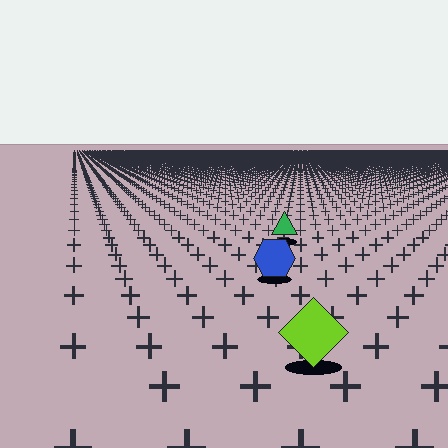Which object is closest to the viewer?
The lime diamond is closest. The texture marks near it are larger and more spread out.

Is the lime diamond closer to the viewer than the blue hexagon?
Yes. The lime diamond is closer — you can tell from the texture gradient: the ground texture is coarser near it.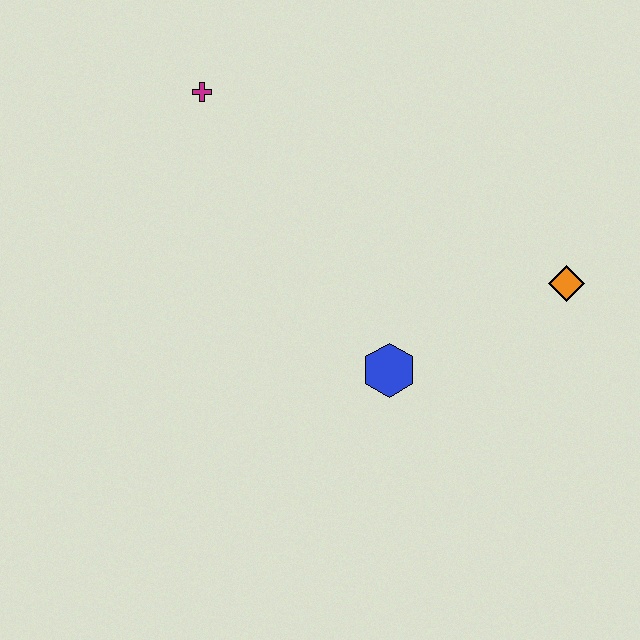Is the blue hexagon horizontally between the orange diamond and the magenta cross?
Yes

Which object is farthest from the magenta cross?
The orange diamond is farthest from the magenta cross.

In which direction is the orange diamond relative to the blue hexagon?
The orange diamond is to the right of the blue hexagon.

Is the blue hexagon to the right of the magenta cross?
Yes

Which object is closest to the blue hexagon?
The orange diamond is closest to the blue hexagon.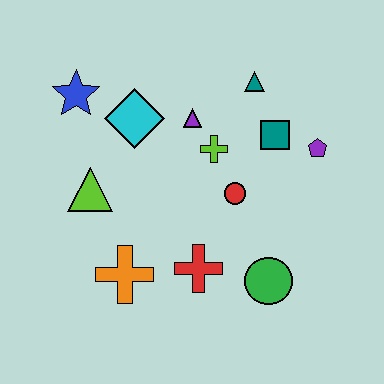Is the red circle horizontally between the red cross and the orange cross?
No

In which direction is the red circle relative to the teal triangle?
The red circle is below the teal triangle.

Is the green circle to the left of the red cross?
No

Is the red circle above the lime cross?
No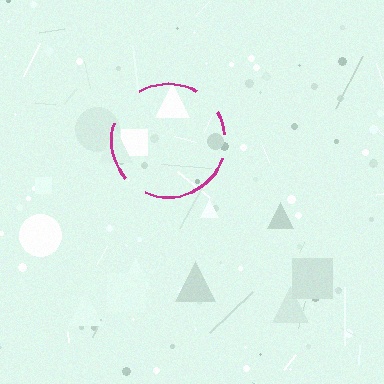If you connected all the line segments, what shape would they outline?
They would outline a circle.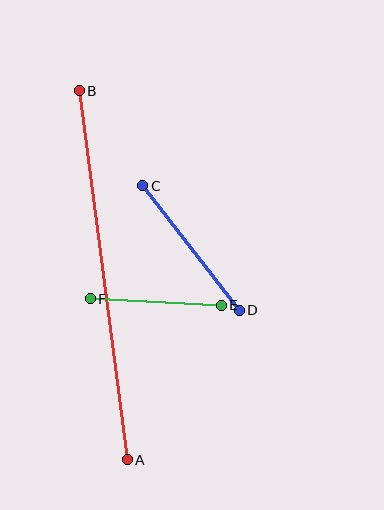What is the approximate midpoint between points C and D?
The midpoint is at approximately (191, 248) pixels.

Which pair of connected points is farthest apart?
Points A and B are farthest apart.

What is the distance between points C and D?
The distance is approximately 158 pixels.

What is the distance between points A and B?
The distance is approximately 372 pixels.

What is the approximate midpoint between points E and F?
The midpoint is at approximately (156, 302) pixels.